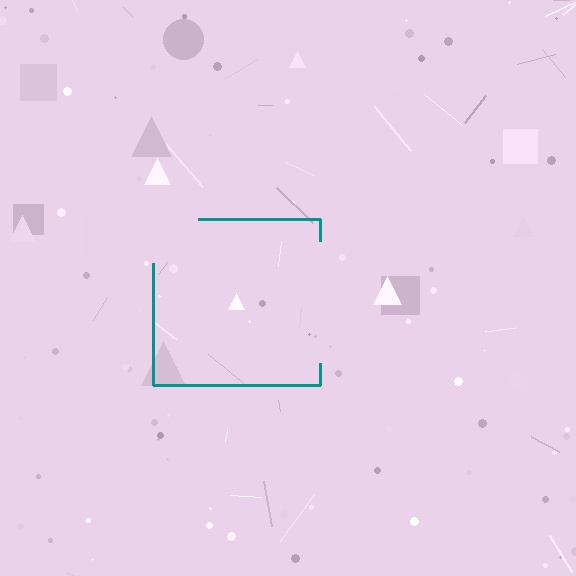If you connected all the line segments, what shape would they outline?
They would outline a square.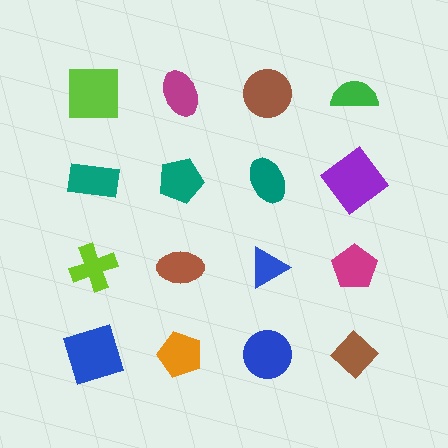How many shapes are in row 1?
4 shapes.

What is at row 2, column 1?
A teal rectangle.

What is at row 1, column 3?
A brown circle.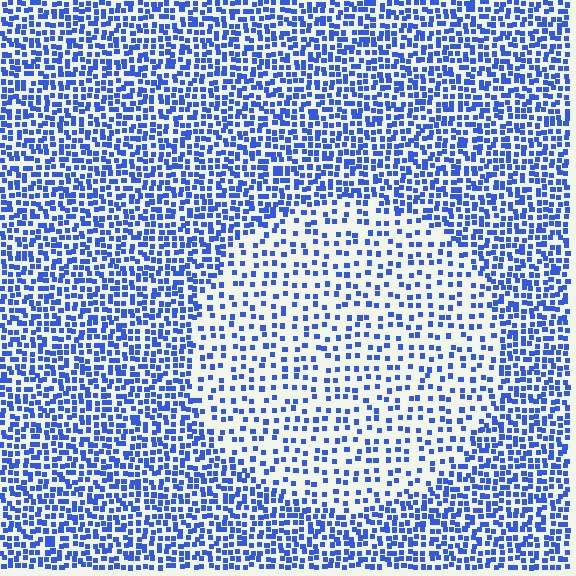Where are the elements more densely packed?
The elements are more densely packed outside the circle boundary.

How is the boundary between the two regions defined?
The boundary is defined by a change in element density (approximately 2.1x ratio). All elements are the same color, size, and shape.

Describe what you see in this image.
The image contains small blue elements arranged at two different densities. A circle-shaped region is visible where the elements are less densely packed than the surrounding area.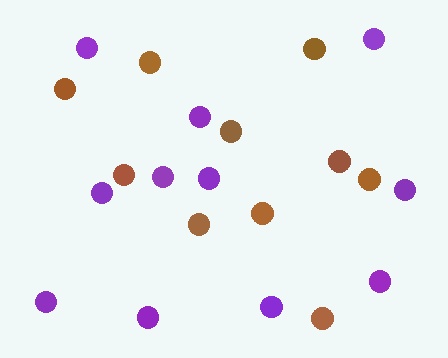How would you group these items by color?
There are 2 groups: one group of brown circles (10) and one group of purple circles (11).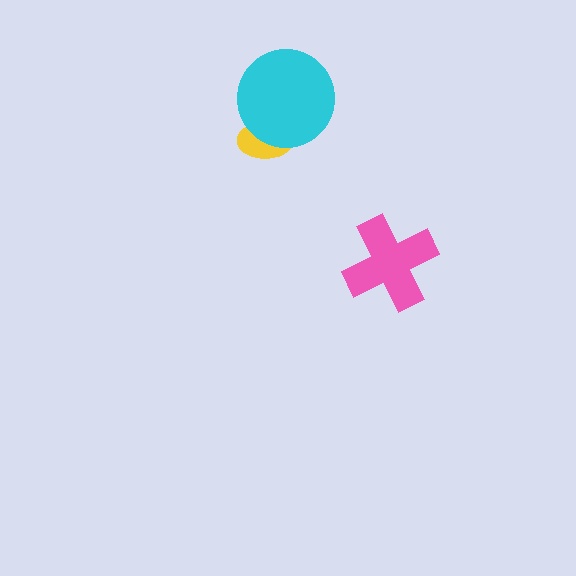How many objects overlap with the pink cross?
0 objects overlap with the pink cross.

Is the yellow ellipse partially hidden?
Yes, it is partially covered by another shape.